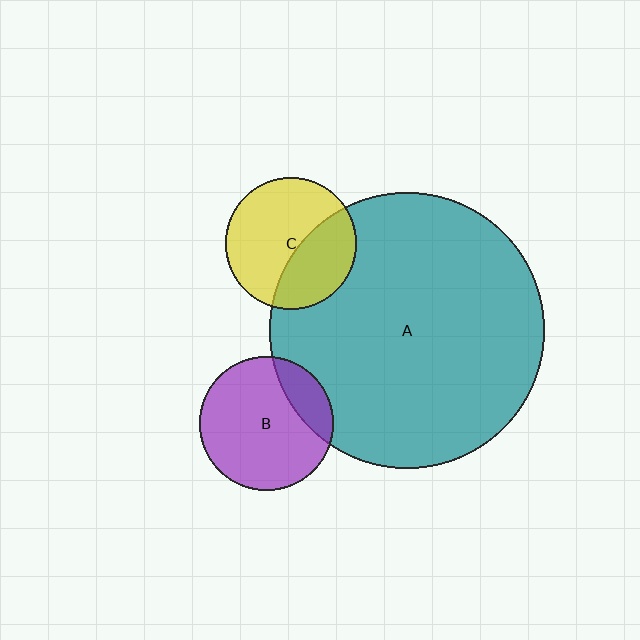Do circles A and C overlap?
Yes.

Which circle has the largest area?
Circle A (teal).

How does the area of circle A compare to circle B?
Approximately 4.2 times.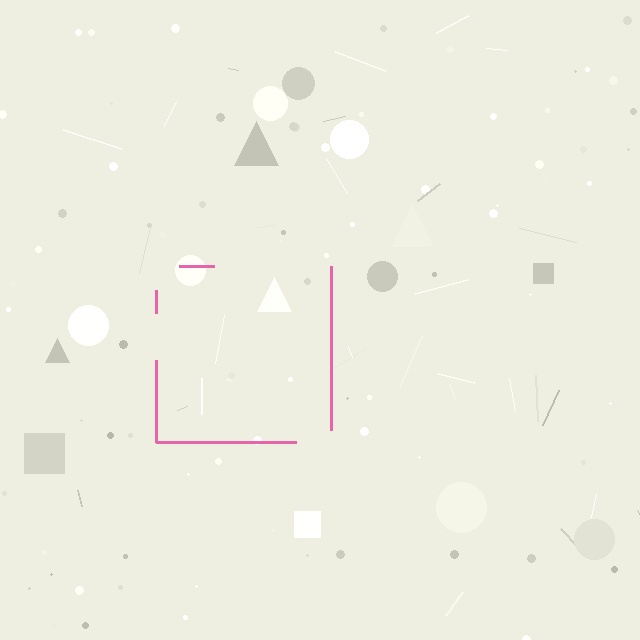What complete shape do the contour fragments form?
The contour fragments form a square.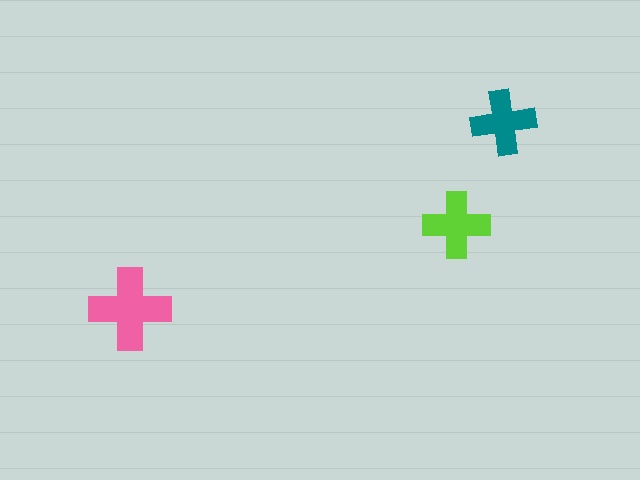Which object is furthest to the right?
The teal cross is rightmost.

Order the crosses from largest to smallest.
the pink one, the lime one, the teal one.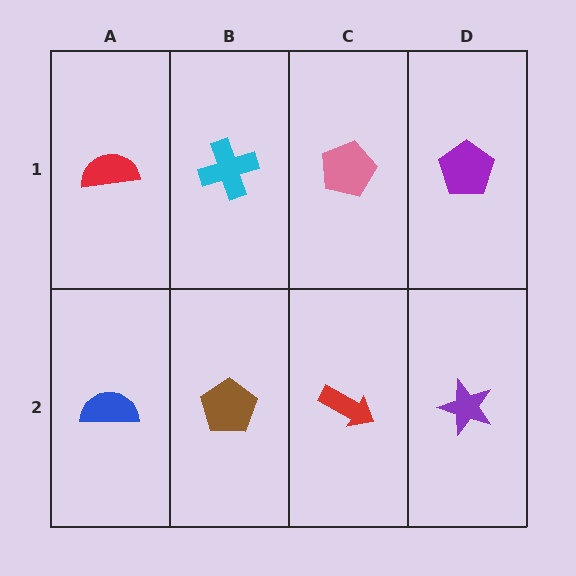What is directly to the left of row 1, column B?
A red semicircle.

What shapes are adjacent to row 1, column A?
A blue semicircle (row 2, column A), a cyan cross (row 1, column B).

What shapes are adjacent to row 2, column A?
A red semicircle (row 1, column A), a brown pentagon (row 2, column B).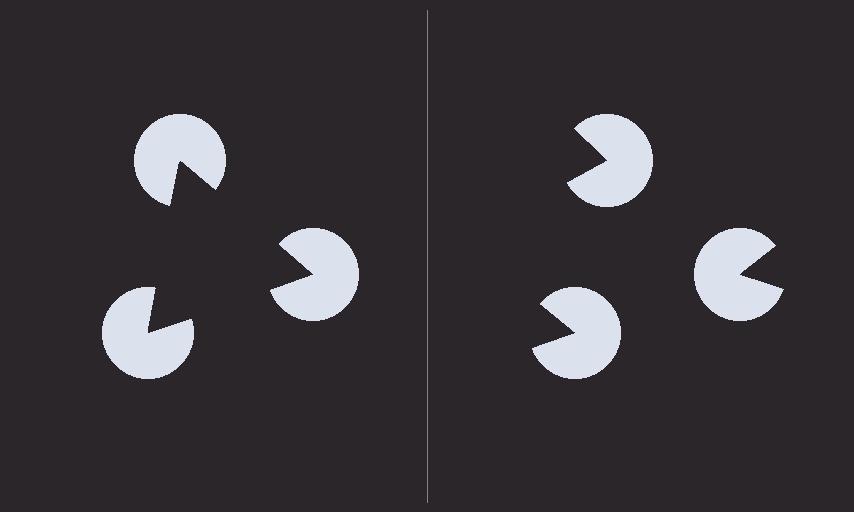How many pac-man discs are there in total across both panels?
6 — 3 on each side.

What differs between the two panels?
The pac-man discs are positioned identically on both sides; only the wedge orientations differ. On the left they align to a triangle; on the right they are misaligned.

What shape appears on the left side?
An illusory triangle.